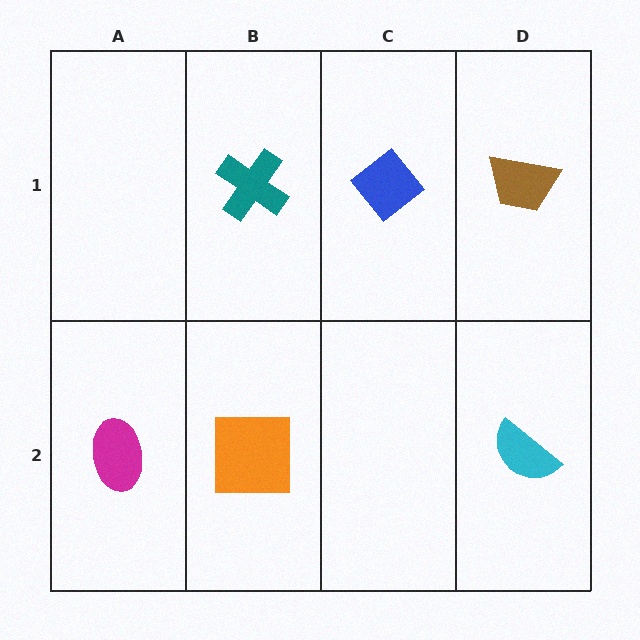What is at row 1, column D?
A brown trapezoid.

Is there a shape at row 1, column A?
No, that cell is empty.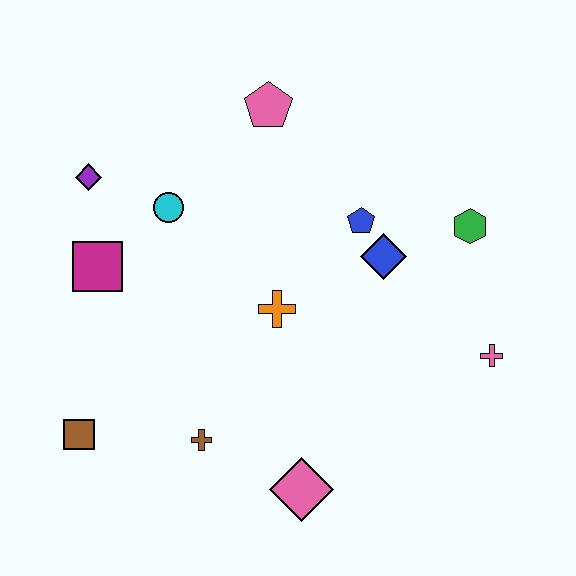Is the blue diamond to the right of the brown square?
Yes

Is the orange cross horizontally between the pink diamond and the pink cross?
No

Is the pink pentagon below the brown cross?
No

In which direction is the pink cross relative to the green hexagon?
The pink cross is below the green hexagon.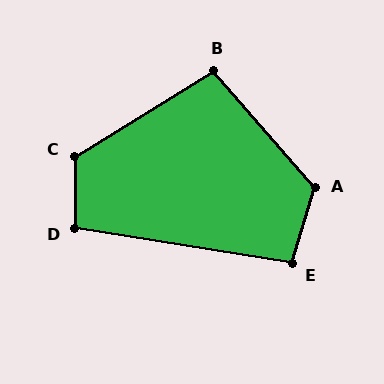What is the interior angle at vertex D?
Approximately 99 degrees (obtuse).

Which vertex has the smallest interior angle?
E, at approximately 97 degrees.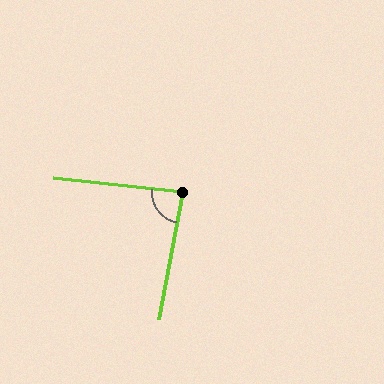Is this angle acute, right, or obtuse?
It is approximately a right angle.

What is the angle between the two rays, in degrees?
Approximately 85 degrees.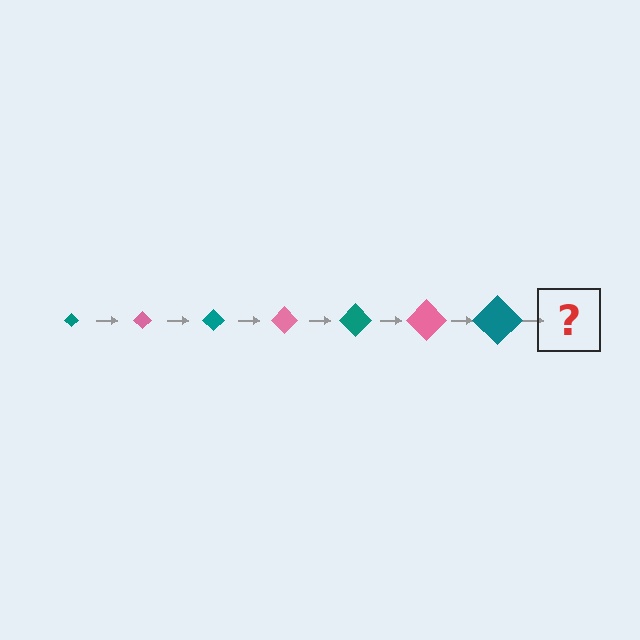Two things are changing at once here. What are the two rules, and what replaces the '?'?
The two rules are that the diamond grows larger each step and the color cycles through teal and pink. The '?' should be a pink diamond, larger than the previous one.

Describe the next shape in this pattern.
It should be a pink diamond, larger than the previous one.